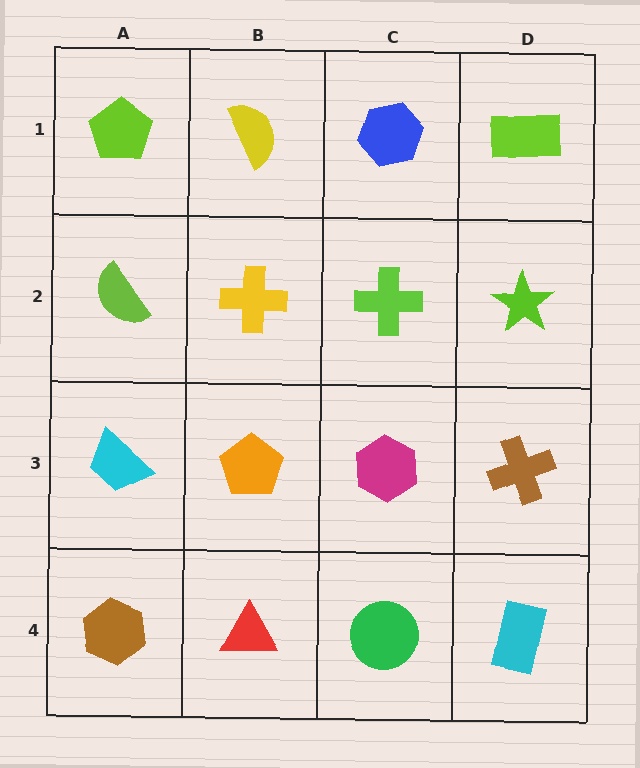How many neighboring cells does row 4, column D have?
2.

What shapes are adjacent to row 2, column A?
A lime pentagon (row 1, column A), a cyan trapezoid (row 3, column A), a yellow cross (row 2, column B).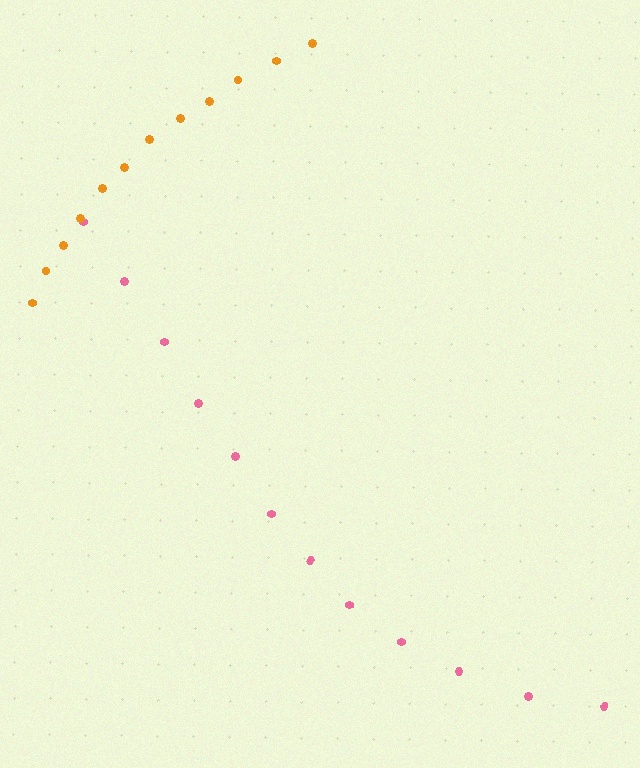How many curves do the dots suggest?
There are 2 distinct paths.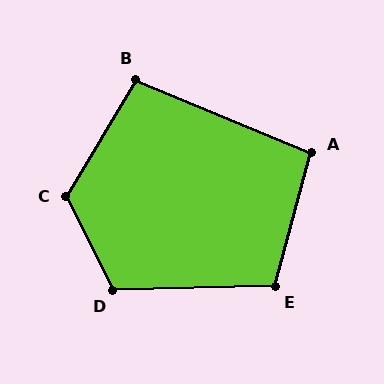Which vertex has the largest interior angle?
C, at approximately 123 degrees.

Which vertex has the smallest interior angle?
A, at approximately 97 degrees.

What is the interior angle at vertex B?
Approximately 98 degrees (obtuse).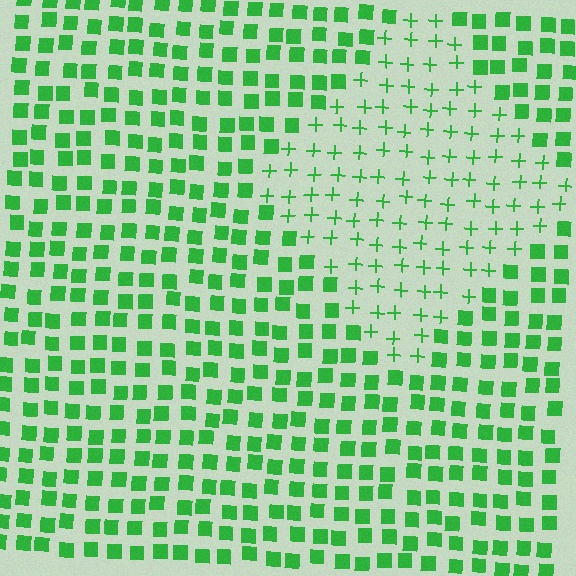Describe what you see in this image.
The image is filled with small green elements arranged in a uniform grid. A diamond-shaped region contains plus signs, while the surrounding area contains squares. The boundary is defined purely by the change in element shape.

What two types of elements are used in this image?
The image uses plus signs inside the diamond region and squares outside it.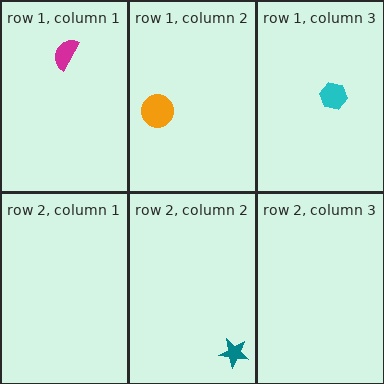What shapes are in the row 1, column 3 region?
The cyan hexagon.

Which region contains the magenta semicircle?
The row 1, column 1 region.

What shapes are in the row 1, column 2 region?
The orange circle.